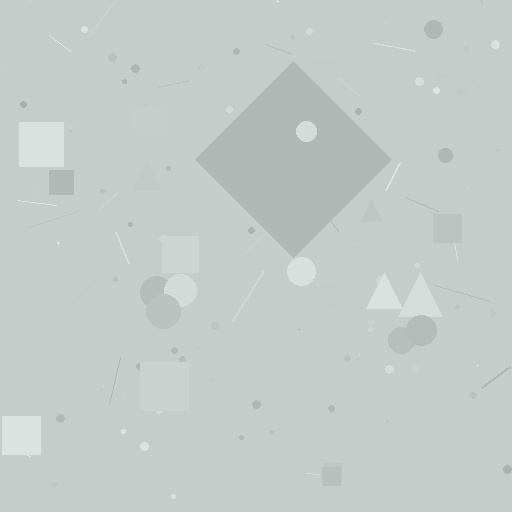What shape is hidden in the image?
A diamond is hidden in the image.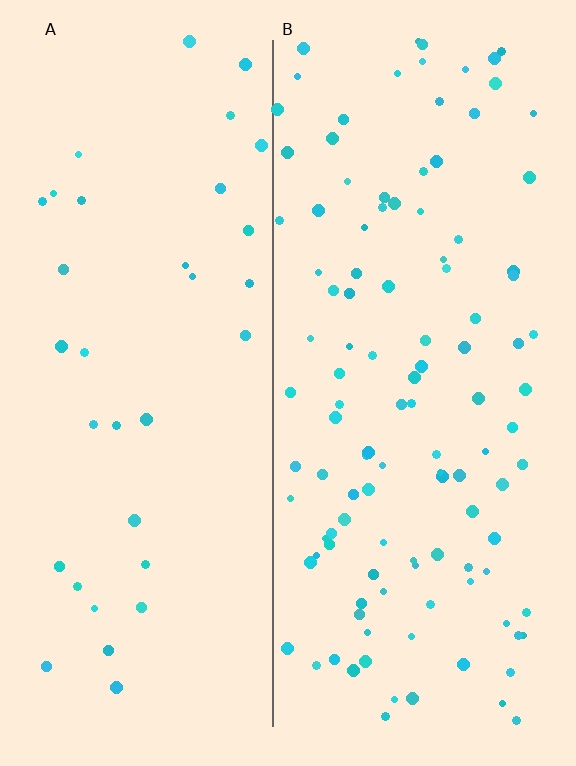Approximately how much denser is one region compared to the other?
Approximately 3.3× — region B over region A.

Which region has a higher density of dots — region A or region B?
B (the right).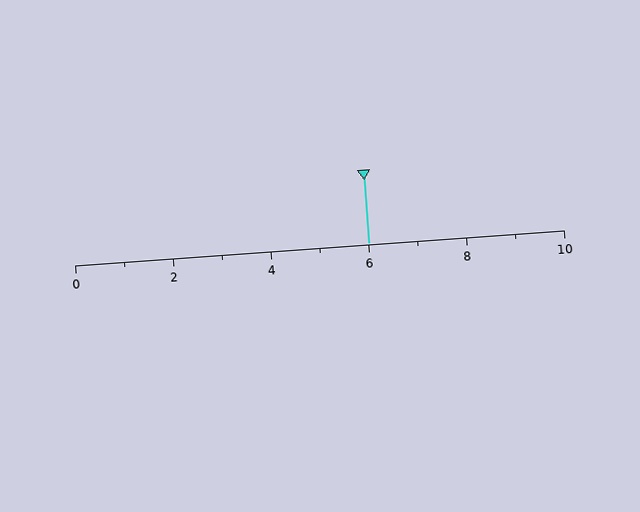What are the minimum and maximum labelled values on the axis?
The axis runs from 0 to 10.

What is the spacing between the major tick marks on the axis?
The major ticks are spaced 2 apart.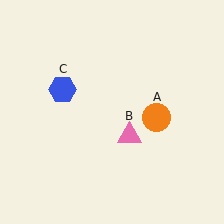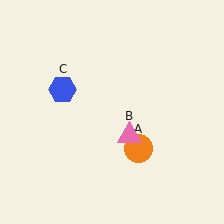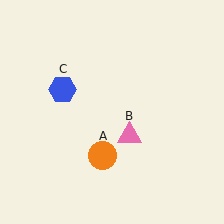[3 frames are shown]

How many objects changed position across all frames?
1 object changed position: orange circle (object A).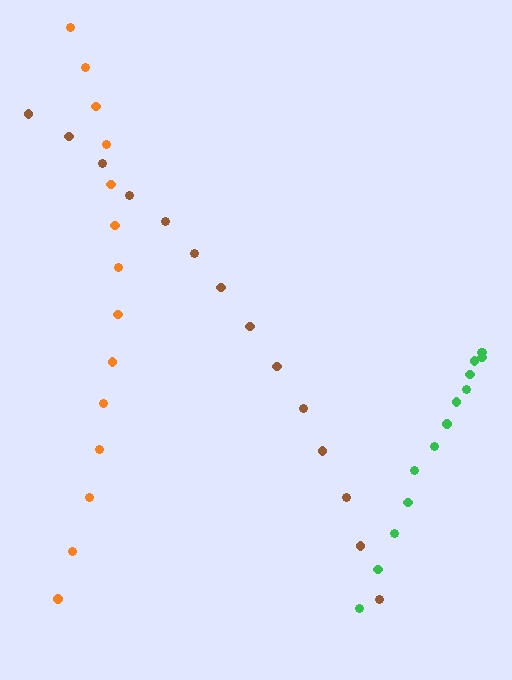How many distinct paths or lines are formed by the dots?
There are 3 distinct paths.